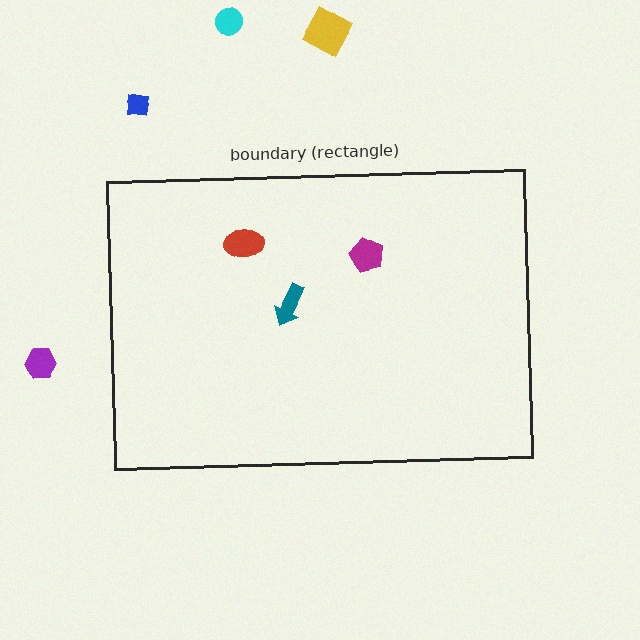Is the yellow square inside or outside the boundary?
Outside.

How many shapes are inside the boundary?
3 inside, 4 outside.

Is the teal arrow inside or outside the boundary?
Inside.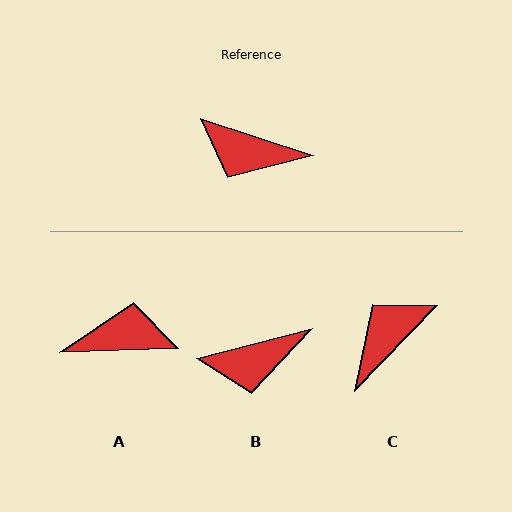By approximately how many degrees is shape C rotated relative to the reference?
Approximately 116 degrees clockwise.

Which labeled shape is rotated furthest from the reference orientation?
A, about 160 degrees away.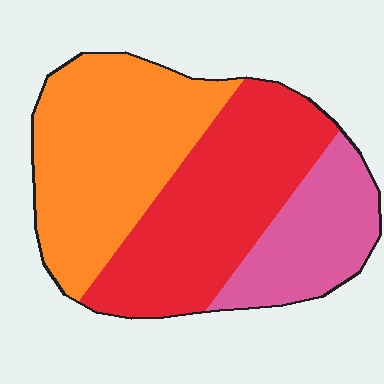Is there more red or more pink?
Red.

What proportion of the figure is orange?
Orange covers about 40% of the figure.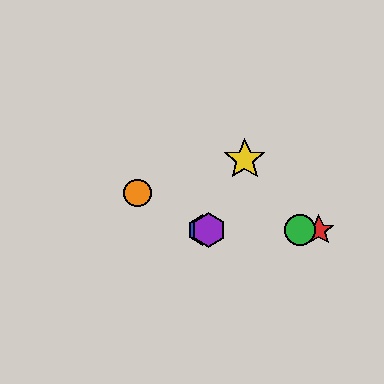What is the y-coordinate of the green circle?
The green circle is at y≈230.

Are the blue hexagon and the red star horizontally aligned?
Yes, both are at y≈230.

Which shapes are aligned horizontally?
The red star, the blue hexagon, the green circle, the purple hexagon are aligned horizontally.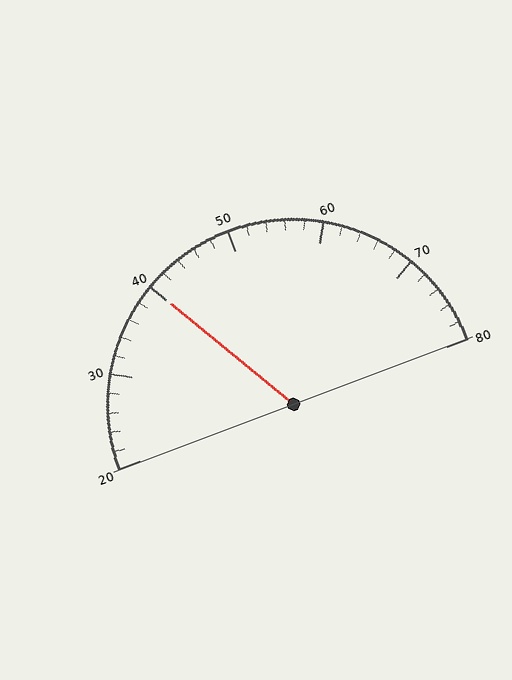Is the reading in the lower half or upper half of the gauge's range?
The reading is in the lower half of the range (20 to 80).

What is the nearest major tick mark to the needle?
The nearest major tick mark is 40.